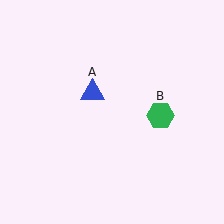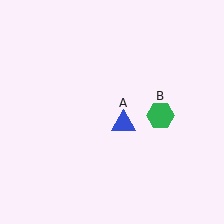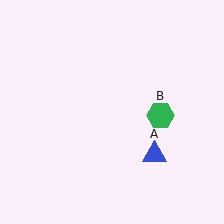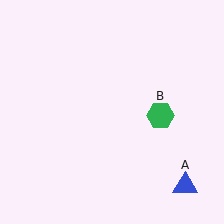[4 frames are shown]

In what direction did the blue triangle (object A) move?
The blue triangle (object A) moved down and to the right.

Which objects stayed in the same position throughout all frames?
Green hexagon (object B) remained stationary.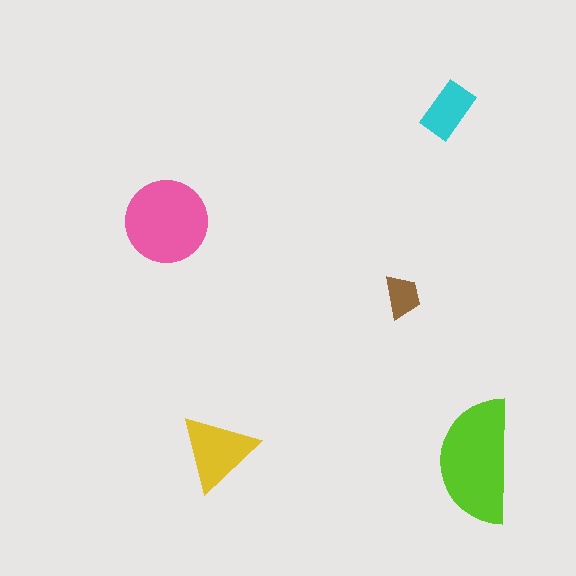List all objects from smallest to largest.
The brown trapezoid, the cyan rectangle, the yellow triangle, the pink circle, the lime semicircle.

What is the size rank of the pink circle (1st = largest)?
2nd.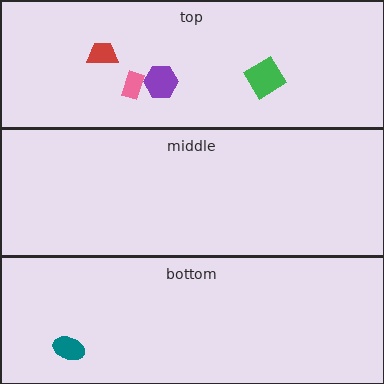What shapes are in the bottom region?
The teal ellipse.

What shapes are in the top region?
The red trapezoid, the pink rectangle, the purple hexagon, the green diamond.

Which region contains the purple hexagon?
The top region.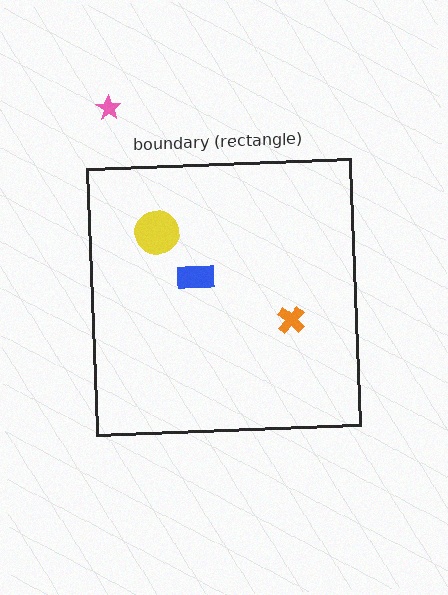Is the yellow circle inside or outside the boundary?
Inside.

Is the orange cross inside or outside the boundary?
Inside.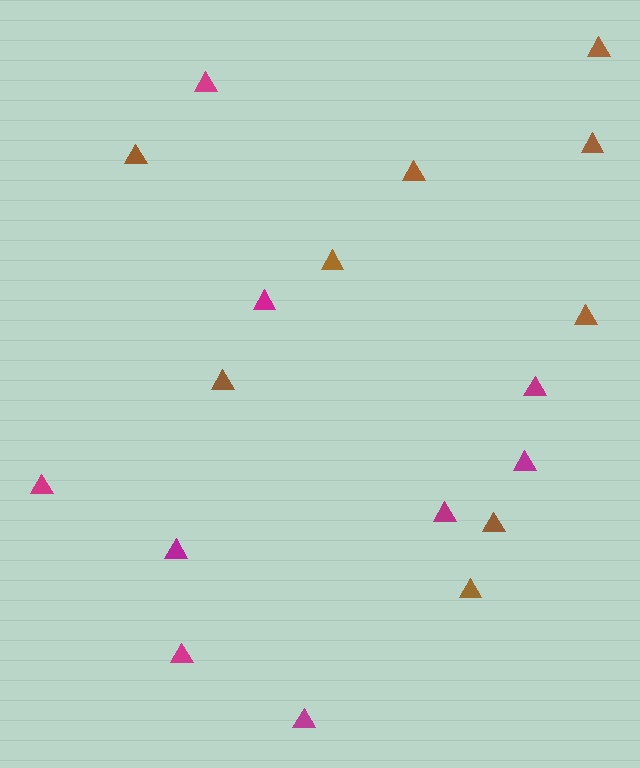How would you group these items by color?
There are 2 groups: one group of brown triangles (9) and one group of magenta triangles (9).